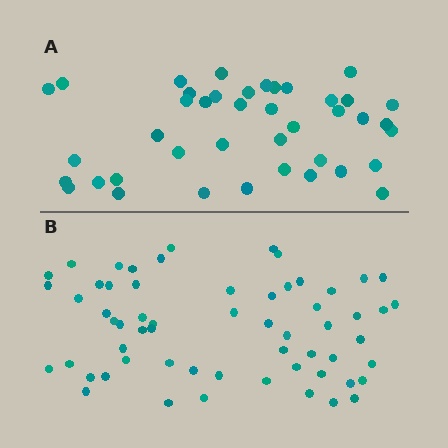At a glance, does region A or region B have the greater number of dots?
Region B (the bottom region) has more dots.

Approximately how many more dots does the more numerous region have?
Region B has approximately 20 more dots than region A.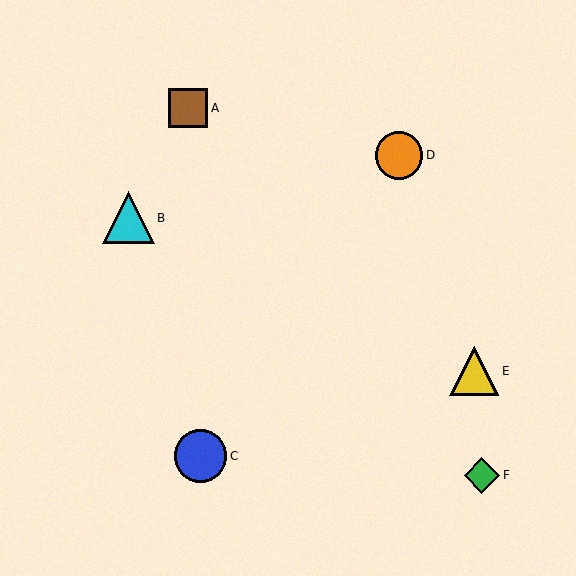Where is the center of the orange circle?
The center of the orange circle is at (399, 155).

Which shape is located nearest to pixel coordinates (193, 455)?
The blue circle (labeled C) at (201, 456) is nearest to that location.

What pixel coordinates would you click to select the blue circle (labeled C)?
Click at (201, 456) to select the blue circle C.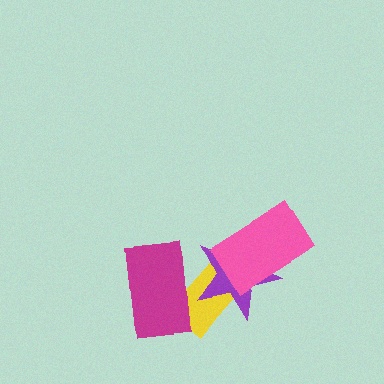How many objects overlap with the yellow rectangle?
2 objects overlap with the yellow rectangle.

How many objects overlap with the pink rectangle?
1 object overlaps with the pink rectangle.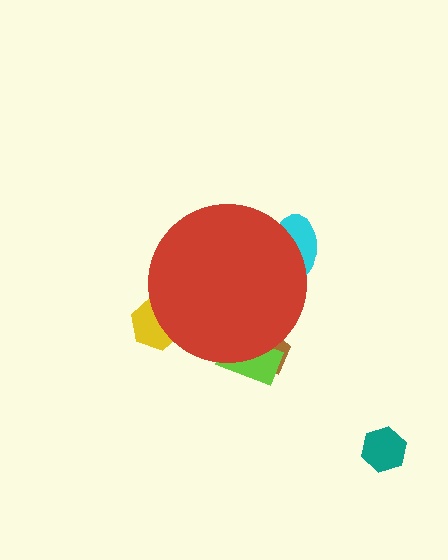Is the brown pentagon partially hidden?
Yes, the brown pentagon is partially hidden behind the red circle.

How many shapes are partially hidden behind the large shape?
4 shapes are partially hidden.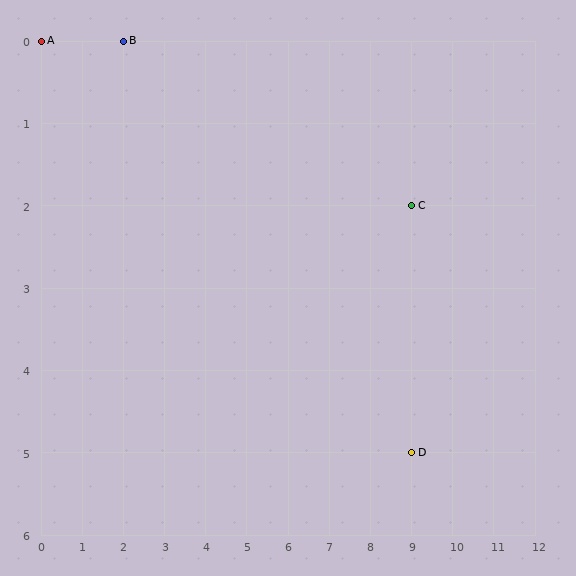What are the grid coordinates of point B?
Point B is at grid coordinates (2, 0).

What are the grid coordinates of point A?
Point A is at grid coordinates (0, 0).